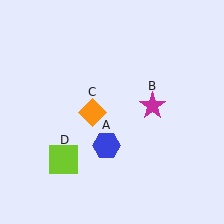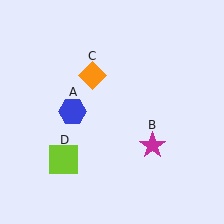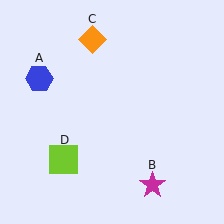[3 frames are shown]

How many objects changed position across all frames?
3 objects changed position: blue hexagon (object A), magenta star (object B), orange diamond (object C).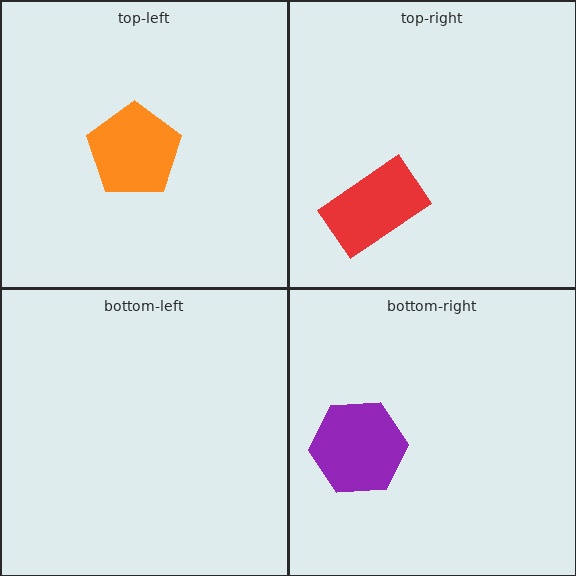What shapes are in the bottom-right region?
The purple hexagon.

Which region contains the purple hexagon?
The bottom-right region.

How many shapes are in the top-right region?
1.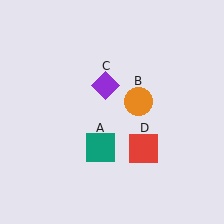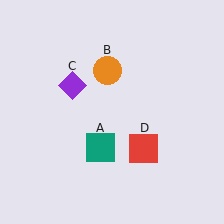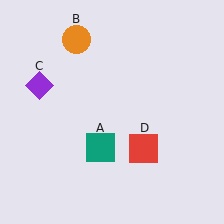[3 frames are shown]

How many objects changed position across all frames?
2 objects changed position: orange circle (object B), purple diamond (object C).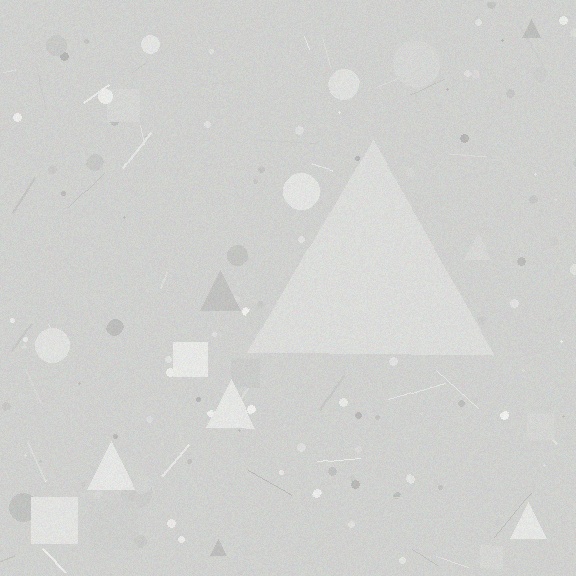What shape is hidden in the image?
A triangle is hidden in the image.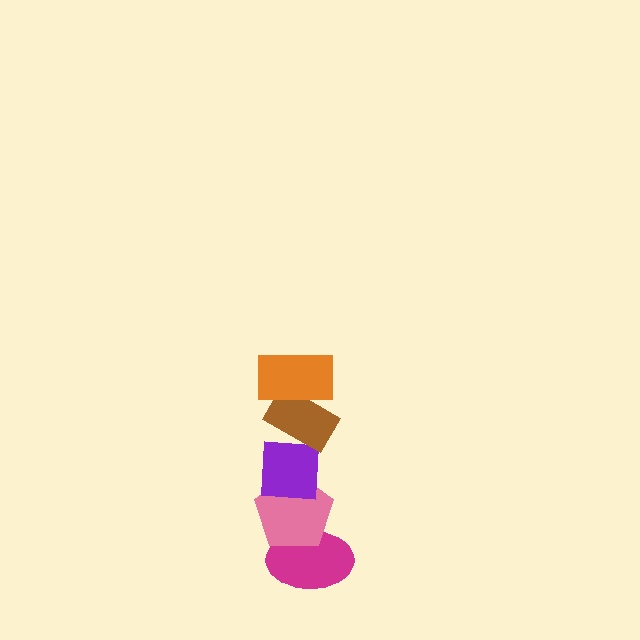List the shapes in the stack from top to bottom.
From top to bottom: the orange rectangle, the brown rectangle, the purple square, the pink pentagon, the magenta ellipse.